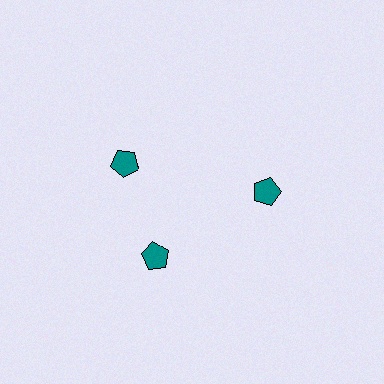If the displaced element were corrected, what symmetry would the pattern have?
It would have 3-fold rotational symmetry — the pattern would map onto itself every 120 degrees.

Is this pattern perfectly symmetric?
No. The 3 teal pentagons are arranged in a ring, but one element near the 11 o'clock position is rotated out of alignment along the ring, breaking the 3-fold rotational symmetry.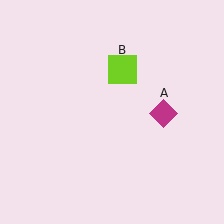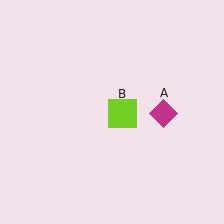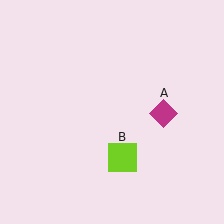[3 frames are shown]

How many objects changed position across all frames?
1 object changed position: lime square (object B).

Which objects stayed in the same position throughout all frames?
Magenta diamond (object A) remained stationary.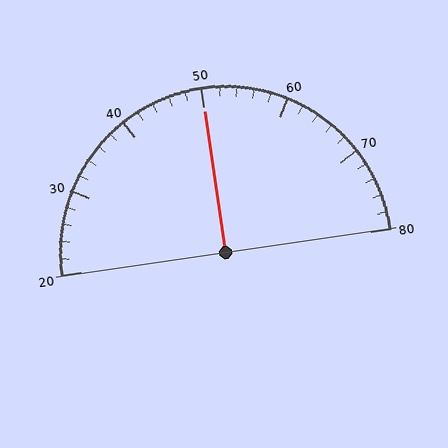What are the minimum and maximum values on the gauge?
The gauge ranges from 20 to 80.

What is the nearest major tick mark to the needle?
The nearest major tick mark is 50.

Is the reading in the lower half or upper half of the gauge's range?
The reading is in the upper half of the range (20 to 80).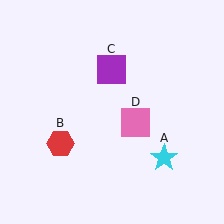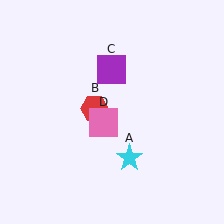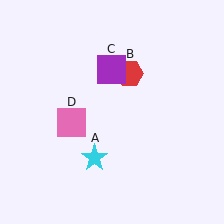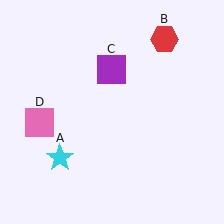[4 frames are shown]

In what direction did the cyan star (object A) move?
The cyan star (object A) moved left.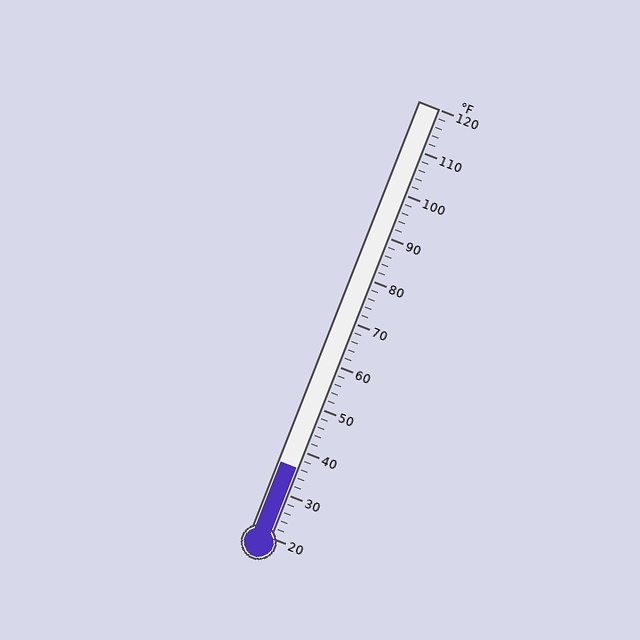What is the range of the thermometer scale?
The thermometer scale ranges from 20°F to 120°F.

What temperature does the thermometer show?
The thermometer shows approximately 36°F.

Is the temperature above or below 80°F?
The temperature is below 80°F.